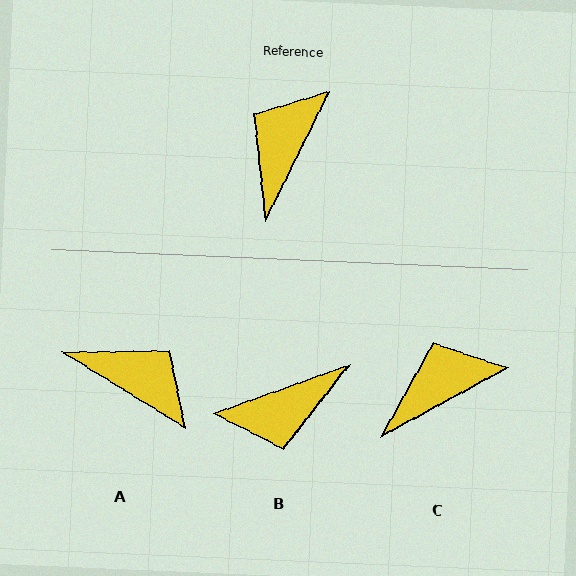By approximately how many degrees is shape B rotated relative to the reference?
Approximately 136 degrees counter-clockwise.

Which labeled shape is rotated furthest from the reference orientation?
B, about 136 degrees away.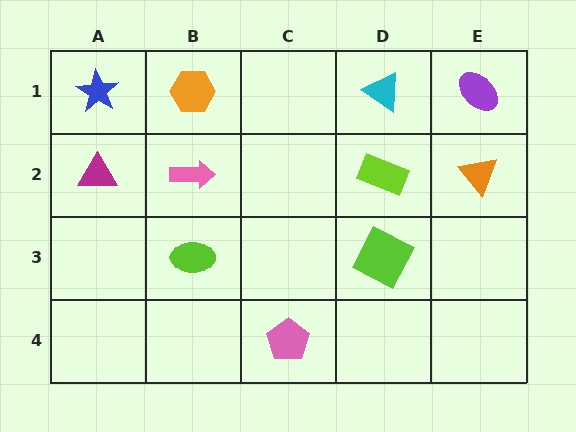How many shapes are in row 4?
1 shape.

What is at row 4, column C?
A pink pentagon.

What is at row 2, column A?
A magenta triangle.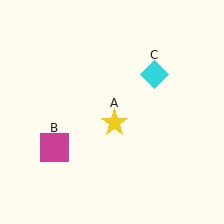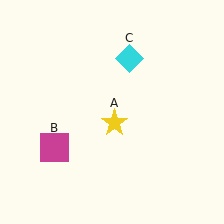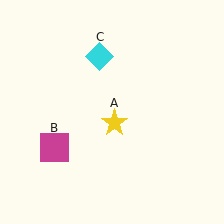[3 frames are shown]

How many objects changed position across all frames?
1 object changed position: cyan diamond (object C).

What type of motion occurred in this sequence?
The cyan diamond (object C) rotated counterclockwise around the center of the scene.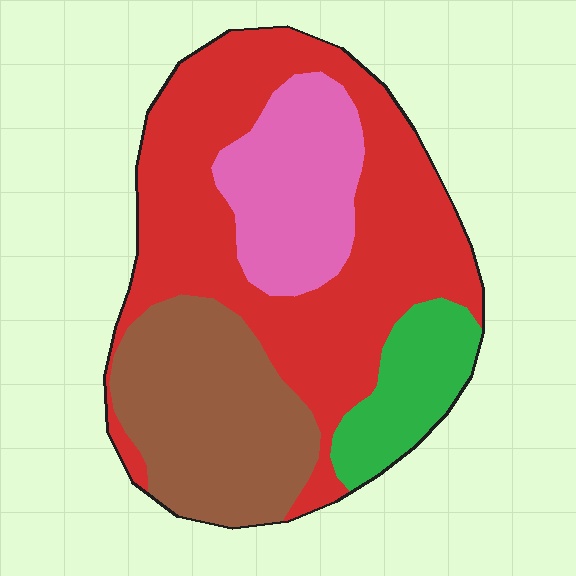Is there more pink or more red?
Red.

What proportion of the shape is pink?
Pink takes up between a sixth and a third of the shape.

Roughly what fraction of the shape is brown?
Brown takes up about one quarter (1/4) of the shape.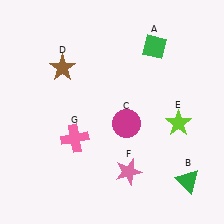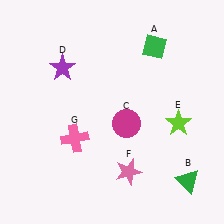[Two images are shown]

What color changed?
The star (D) changed from brown in Image 1 to purple in Image 2.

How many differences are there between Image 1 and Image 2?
There is 1 difference between the two images.